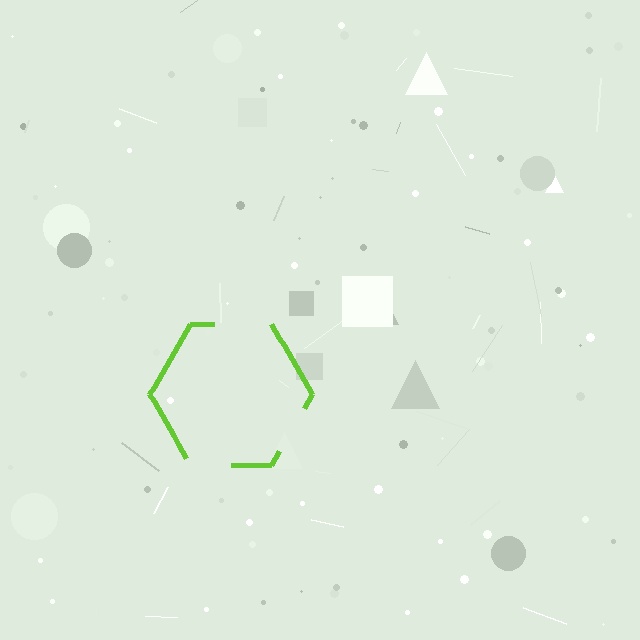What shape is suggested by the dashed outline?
The dashed outline suggests a hexagon.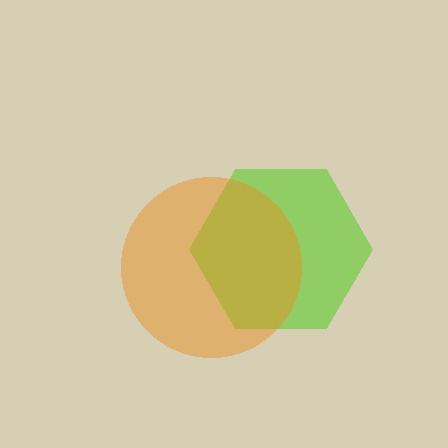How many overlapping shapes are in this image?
There are 2 overlapping shapes in the image.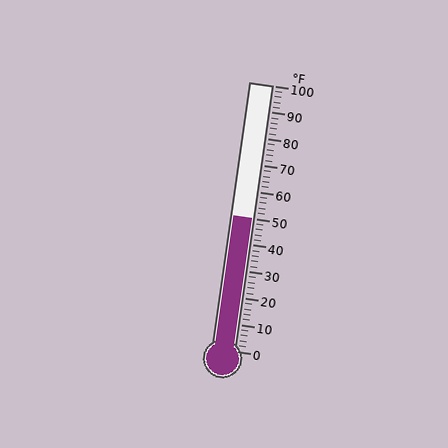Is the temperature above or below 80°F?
The temperature is below 80°F.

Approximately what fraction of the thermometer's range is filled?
The thermometer is filled to approximately 50% of its range.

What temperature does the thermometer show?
The thermometer shows approximately 50°F.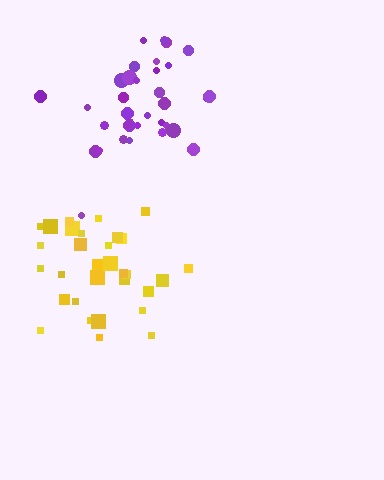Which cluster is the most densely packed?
Purple.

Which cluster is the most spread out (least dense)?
Yellow.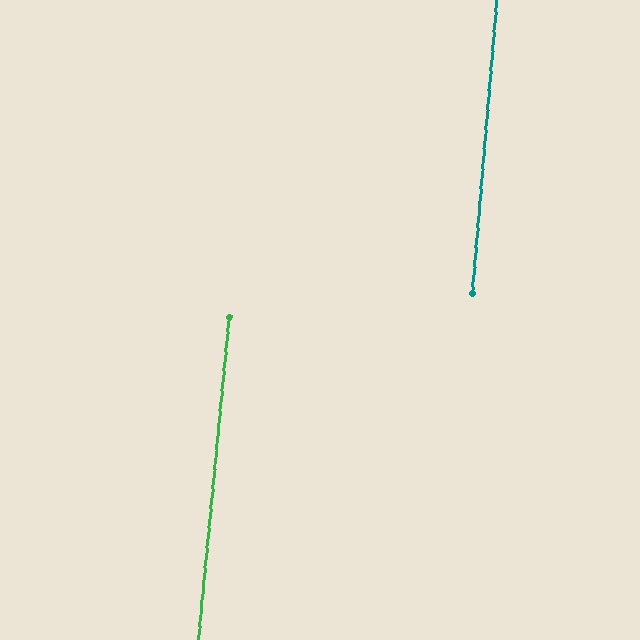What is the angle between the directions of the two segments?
Approximately 1 degree.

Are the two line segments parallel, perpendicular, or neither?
Parallel — their directions differ by only 0.9°.